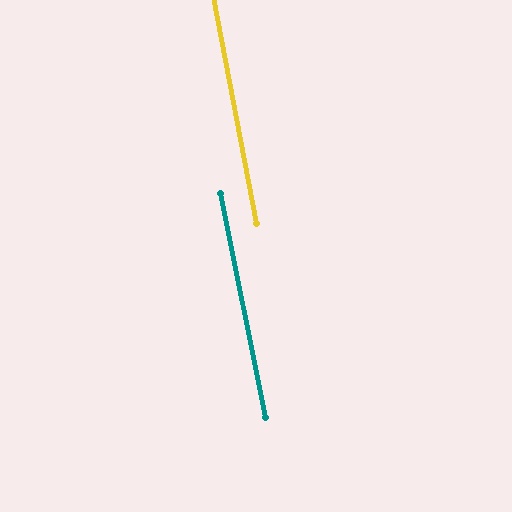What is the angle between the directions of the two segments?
Approximately 1 degree.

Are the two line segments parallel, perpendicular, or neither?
Parallel — their directions differ by only 0.8°.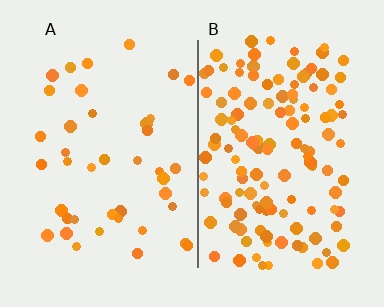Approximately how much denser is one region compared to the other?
Approximately 3.2× — region B over region A.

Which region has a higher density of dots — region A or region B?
B (the right).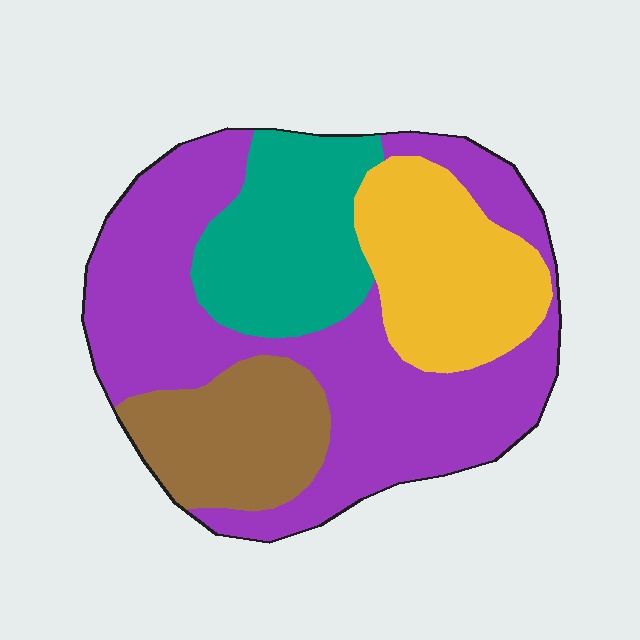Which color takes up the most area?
Purple, at roughly 45%.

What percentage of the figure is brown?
Brown covers 15% of the figure.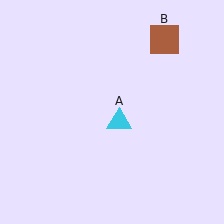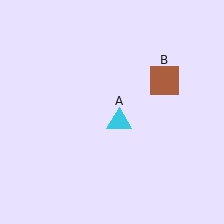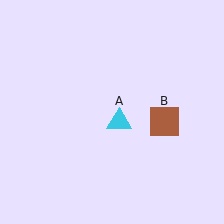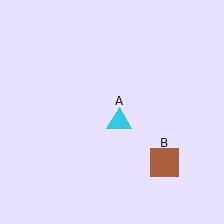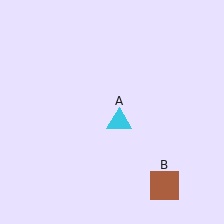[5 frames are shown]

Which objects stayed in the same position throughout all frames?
Cyan triangle (object A) remained stationary.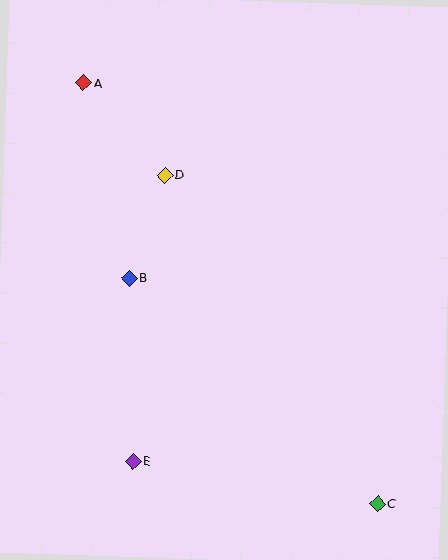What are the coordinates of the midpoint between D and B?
The midpoint between D and B is at (147, 227).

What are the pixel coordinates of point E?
Point E is at (133, 461).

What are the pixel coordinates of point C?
Point C is at (378, 504).